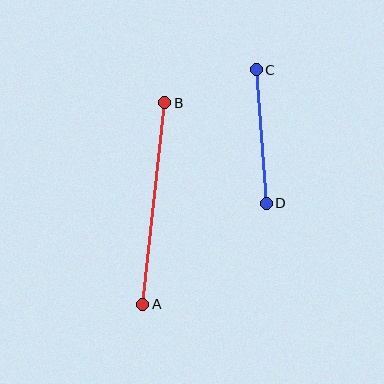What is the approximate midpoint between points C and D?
The midpoint is at approximately (261, 137) pixels.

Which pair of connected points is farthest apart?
Points A and B are farthest apart.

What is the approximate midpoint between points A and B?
The midpoint is at approximately (154, 203) pixels.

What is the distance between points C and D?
The distance is approximately 133 pixels.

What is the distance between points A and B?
The distance is approximately 203 pixels.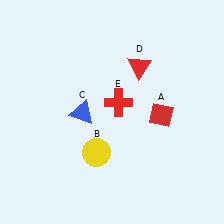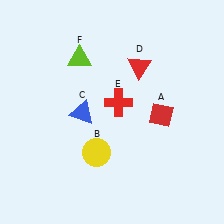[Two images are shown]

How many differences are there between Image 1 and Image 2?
There is 1 difference between the two images.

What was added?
A lime triangle (F) was added in Image 2.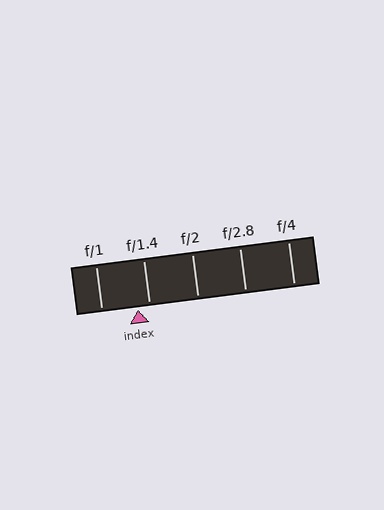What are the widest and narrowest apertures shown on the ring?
The widest aperture shown is f/1 and the narrowest is f/4.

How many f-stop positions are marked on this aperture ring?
There are 5 f-stop positions marked.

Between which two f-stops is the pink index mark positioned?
The index mark is between f/1 and f/1.4.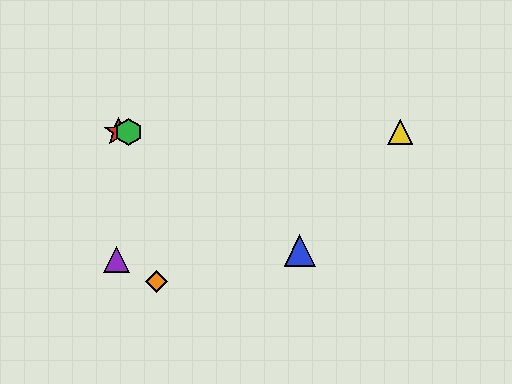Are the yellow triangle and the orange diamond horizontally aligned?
No, the yellow triangle is at y≈132 and the orange diamond is at y≈281.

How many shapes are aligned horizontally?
3 shapes (the red star, the green hexagon, the yellow triangle) are aligned horizontally.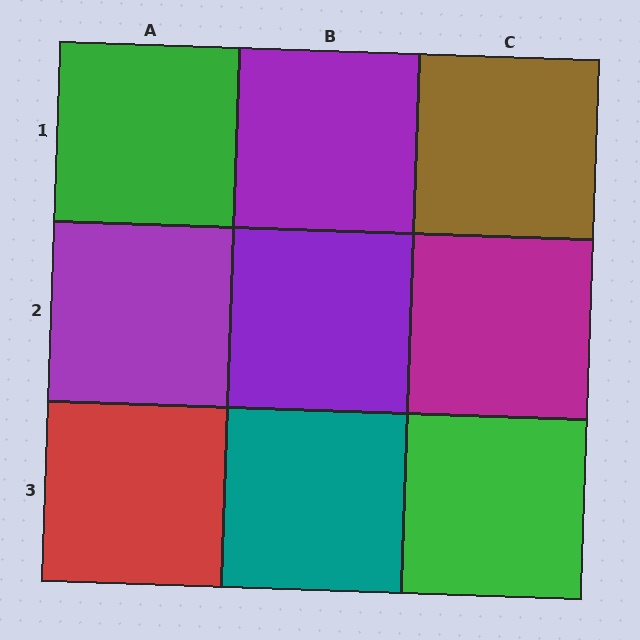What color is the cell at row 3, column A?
Red.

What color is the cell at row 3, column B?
Teal.